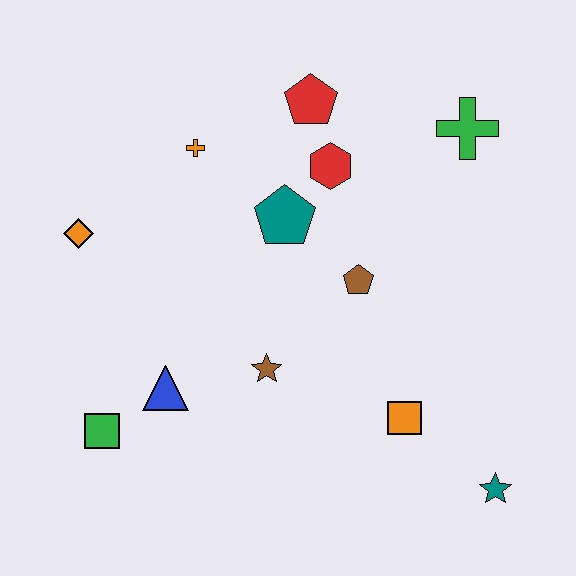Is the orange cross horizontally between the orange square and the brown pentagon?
No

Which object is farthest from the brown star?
The green cross is farthest from the brown star.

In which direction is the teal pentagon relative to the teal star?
The teal pentagon is above the teal star.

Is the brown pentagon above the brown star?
Yes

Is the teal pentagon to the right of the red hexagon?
No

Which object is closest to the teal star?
The orange square is closest to the teal star.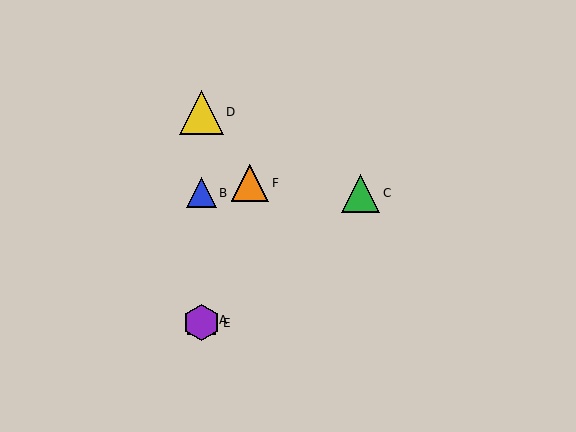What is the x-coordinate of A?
Object A is at x≈202.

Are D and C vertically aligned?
No, D is at x≈202 and C is at x≈361.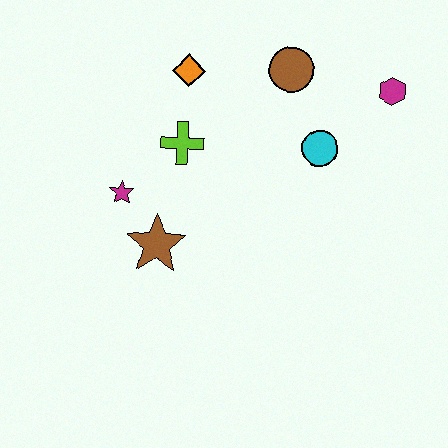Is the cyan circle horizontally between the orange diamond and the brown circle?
No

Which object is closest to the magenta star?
The brown star is closest to the magenta star.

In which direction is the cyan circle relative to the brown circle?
The cyan circle is below the brown circle.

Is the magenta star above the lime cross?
No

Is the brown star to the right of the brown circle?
No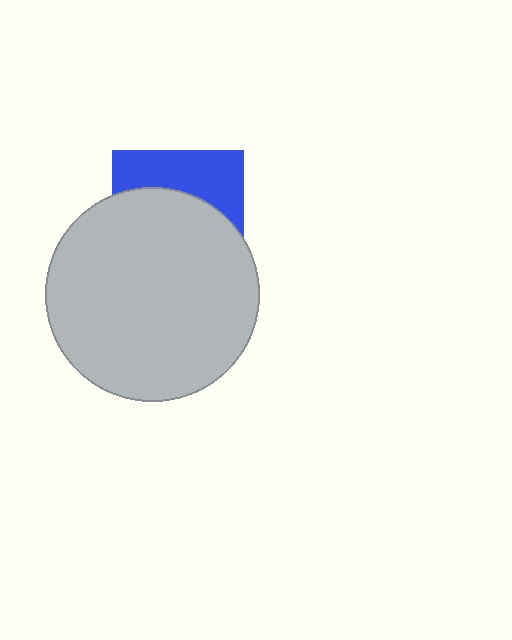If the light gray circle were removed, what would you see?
You would see the complete blue square.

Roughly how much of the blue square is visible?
A small part of it is visible (roughly 37%).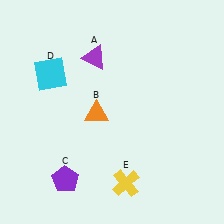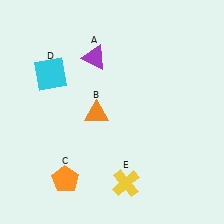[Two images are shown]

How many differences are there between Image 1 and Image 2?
There is 1 difference between the two images.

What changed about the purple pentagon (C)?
In Image 1, C is purple. In Image 2, it changed to orange.